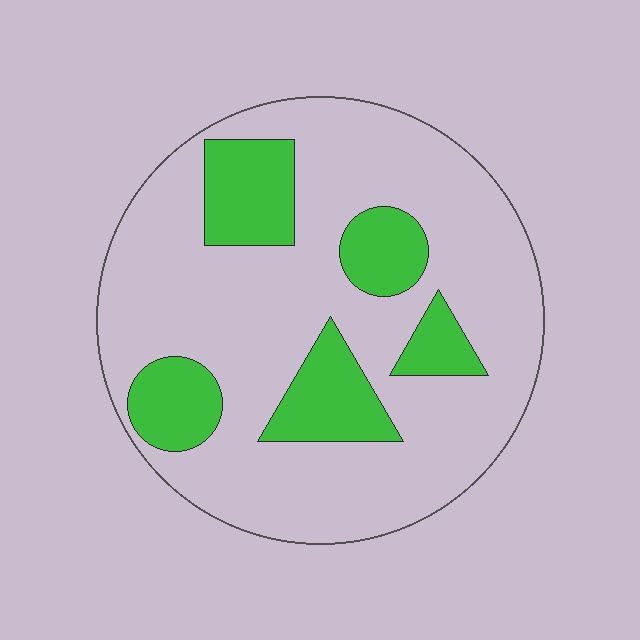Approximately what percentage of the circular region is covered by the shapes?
Approximately 25%.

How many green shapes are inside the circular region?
5.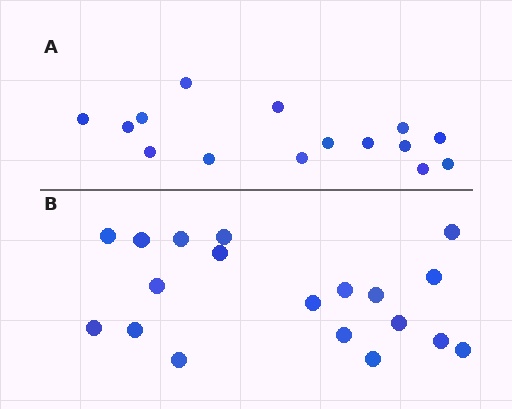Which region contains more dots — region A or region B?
Region B (the bottom region) has more dots.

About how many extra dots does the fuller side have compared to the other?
Region B has about 4 more dots than region A.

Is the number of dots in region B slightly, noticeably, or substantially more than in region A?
Region B has noticeably more, but not dramatically so. The ratio is roughly 1.3 to 1.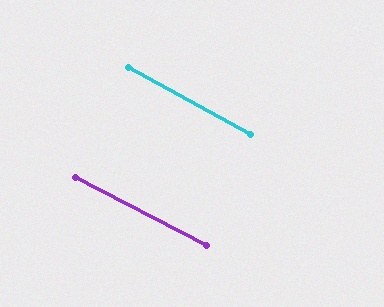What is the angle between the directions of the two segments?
Approximately 1 degree.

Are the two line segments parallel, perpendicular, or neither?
Parallel — their directions differ by only 1.2°.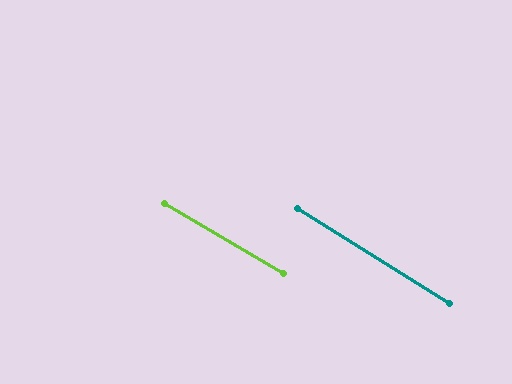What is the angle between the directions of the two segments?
Approximately 1 degree.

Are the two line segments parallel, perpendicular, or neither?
Parallel — their directions differ by only 1.5°.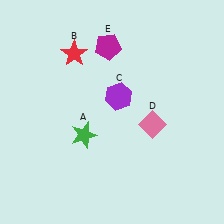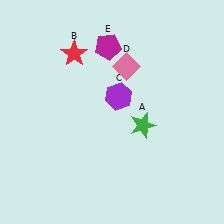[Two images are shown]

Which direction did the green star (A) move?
The green star (A) moved right.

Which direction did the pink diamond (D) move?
The pink diamond (D) moved up.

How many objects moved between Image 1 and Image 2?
2 objects moved between the two images.